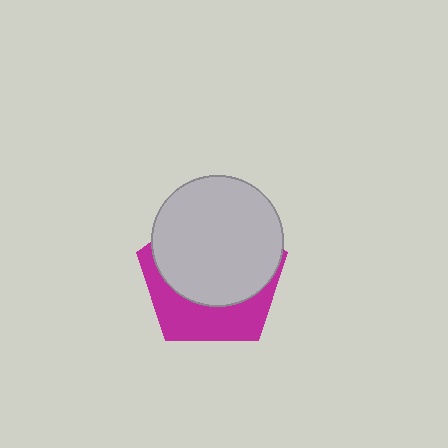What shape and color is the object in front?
The object in front is a light gray circle.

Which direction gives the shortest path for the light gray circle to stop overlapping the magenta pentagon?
Moving up gives the shortest separation.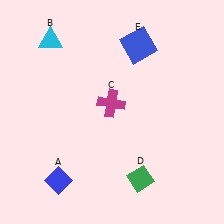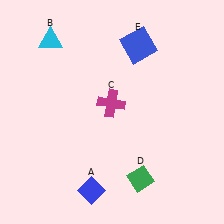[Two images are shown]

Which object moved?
The blue diamond (A) moved right.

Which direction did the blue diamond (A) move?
The blue diamond (A) moved right.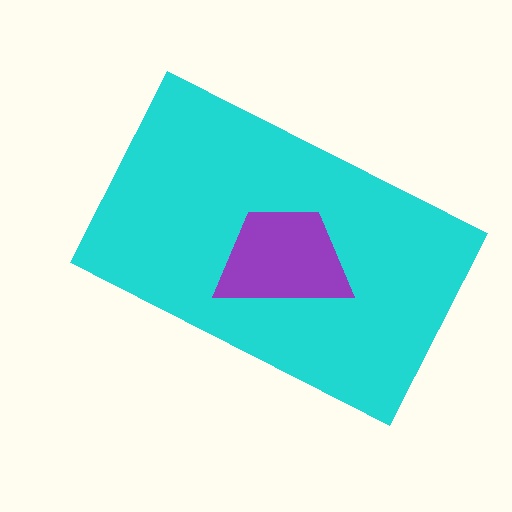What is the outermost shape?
The cyan rectangle.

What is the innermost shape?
The purple trapezoid.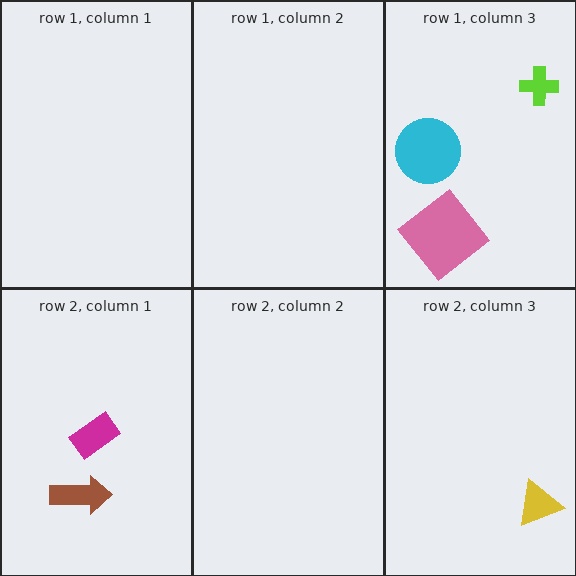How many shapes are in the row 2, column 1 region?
2.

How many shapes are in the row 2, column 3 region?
1.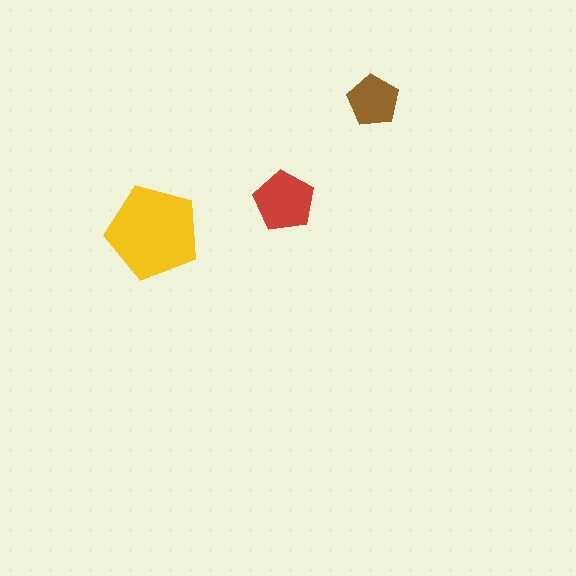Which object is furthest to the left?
The yellow pentagon is leftmost.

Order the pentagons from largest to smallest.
the yellow one, the red one, the brown one.